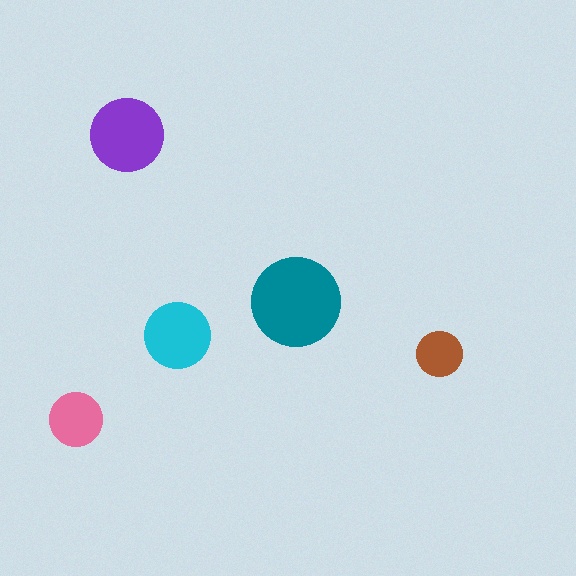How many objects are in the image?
There are 5 objects in the image.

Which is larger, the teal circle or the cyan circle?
The teal one.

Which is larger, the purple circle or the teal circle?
The teal one.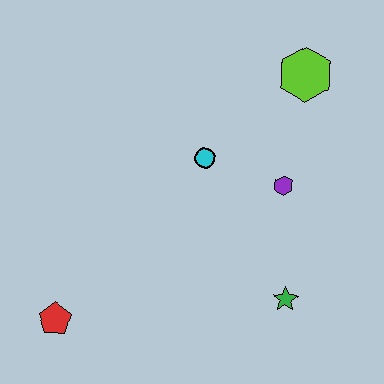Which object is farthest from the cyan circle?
The red pentagon is farthest from the cyan circle.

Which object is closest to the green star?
The purple hexagon is closest to the green star.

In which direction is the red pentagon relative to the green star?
The red pentagon is to the left of the green star.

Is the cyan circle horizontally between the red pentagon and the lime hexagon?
Yes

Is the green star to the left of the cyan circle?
No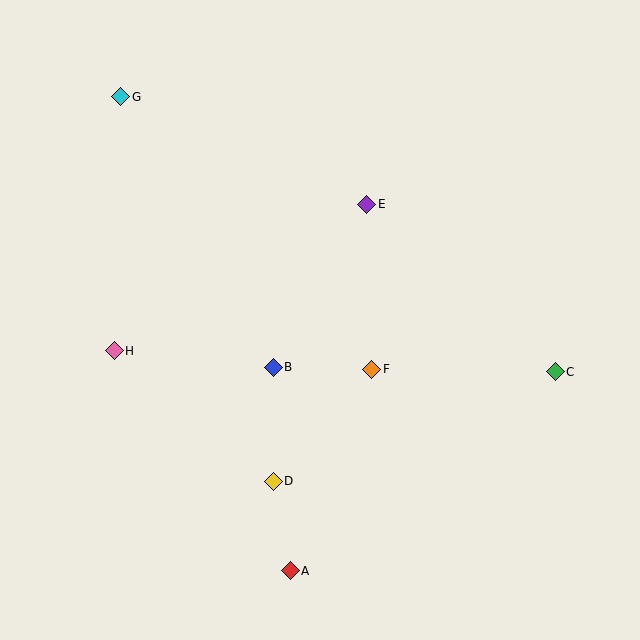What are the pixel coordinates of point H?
Point H is at (114, 351).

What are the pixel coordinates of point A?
Point A is at (290, 571).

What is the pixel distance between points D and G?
The distance between D and G is 414 pixels.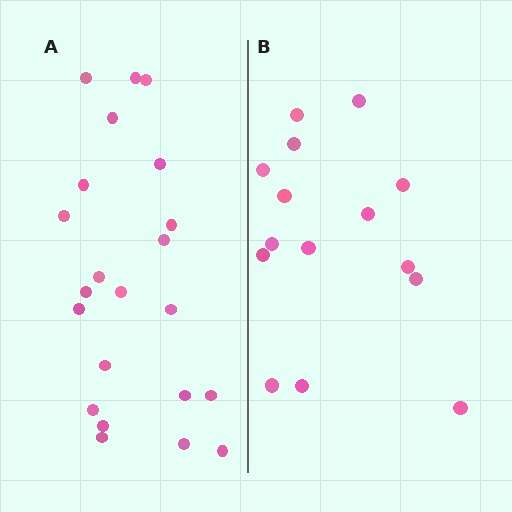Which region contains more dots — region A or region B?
Region A (the left region) has more dots.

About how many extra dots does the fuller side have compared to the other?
Region A has roughly 8 or so more dots than region B.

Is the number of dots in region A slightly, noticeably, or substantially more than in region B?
Region A has substantially more. The ratio is roughly 1.5 to 1.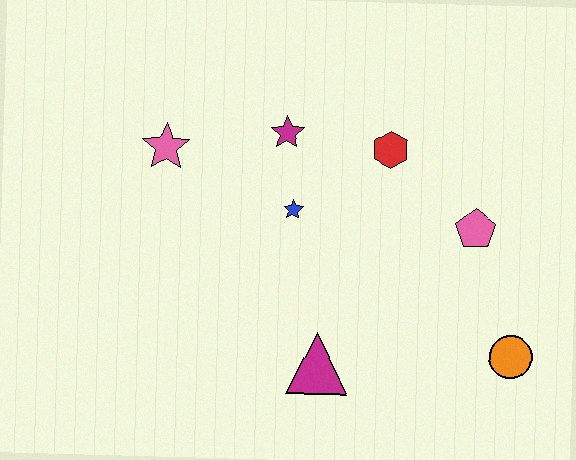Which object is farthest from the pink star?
The orange circle is farthest from the pink star.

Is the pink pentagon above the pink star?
No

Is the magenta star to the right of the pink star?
Yes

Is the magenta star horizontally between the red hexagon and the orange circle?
No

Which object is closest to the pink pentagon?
The red hexagon is closest to the pink pentagon.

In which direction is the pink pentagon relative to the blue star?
The pink pentagon is to the right of the blue star.